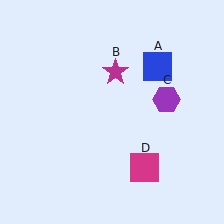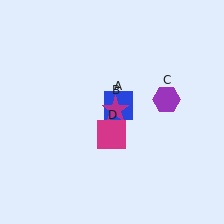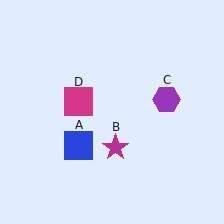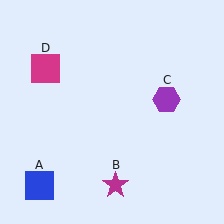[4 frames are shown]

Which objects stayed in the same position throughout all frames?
Purple hexagon (object C) remained stationary.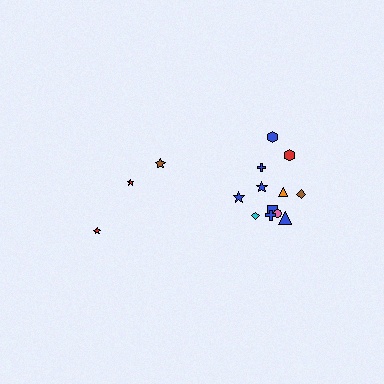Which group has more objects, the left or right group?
The right group.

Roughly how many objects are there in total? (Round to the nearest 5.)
Roughly 15 objects in total.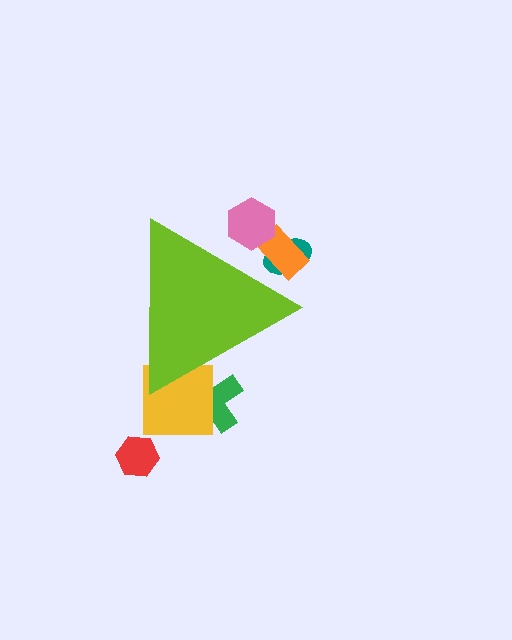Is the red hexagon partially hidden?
No, the red hexagon is fully visible.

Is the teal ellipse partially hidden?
Yes, the teal ellipse is partially hidden behind the lime triangle.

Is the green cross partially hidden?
Yes, the green cross is partially hidden behind the lime triangle.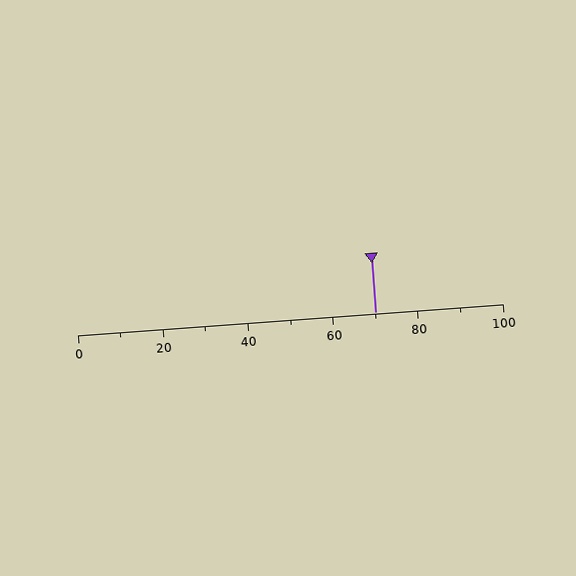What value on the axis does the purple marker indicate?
The marker indicates approximately 70.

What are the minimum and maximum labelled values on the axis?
The axis runs from 0 to 100.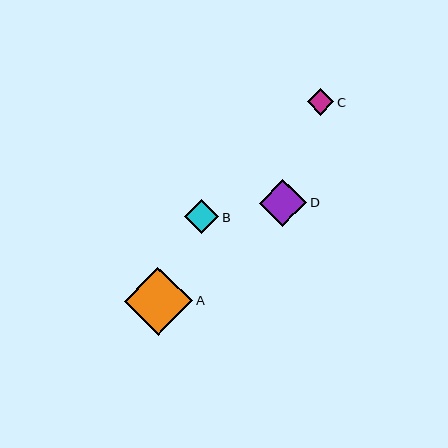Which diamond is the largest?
Diamond A is the largest with a size of approximately 69 pixels.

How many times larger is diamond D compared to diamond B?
Diamond D is approximately 1.4 times the size of diamond B.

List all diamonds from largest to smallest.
From largest to smallest: A, D, B, C.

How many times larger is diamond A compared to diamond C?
Diamond A is approximately 2.6 times the size of diamond C.